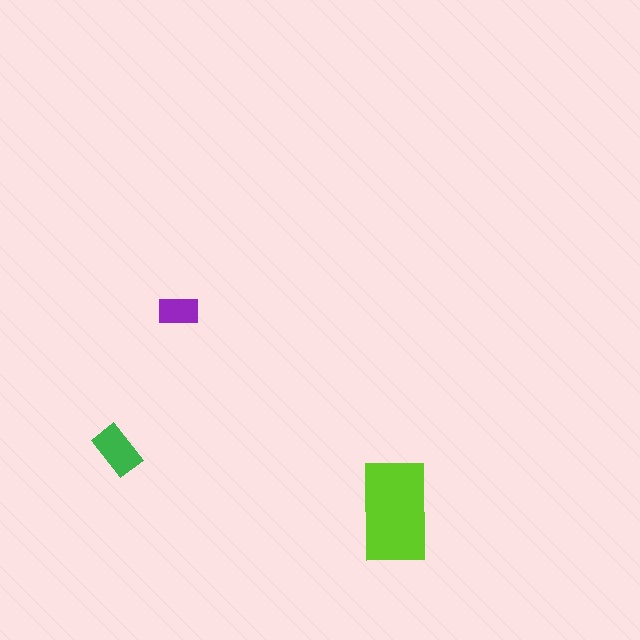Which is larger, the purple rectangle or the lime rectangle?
The lime one.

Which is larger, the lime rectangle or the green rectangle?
The lime one.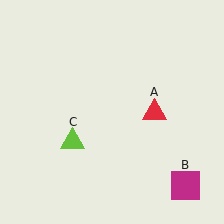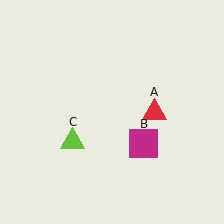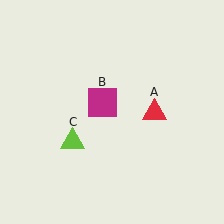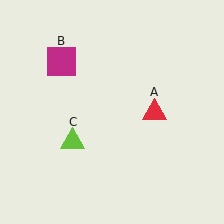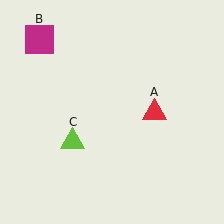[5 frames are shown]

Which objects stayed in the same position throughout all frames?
Red triangle (object A) and lime triangle (object C) remained stationary.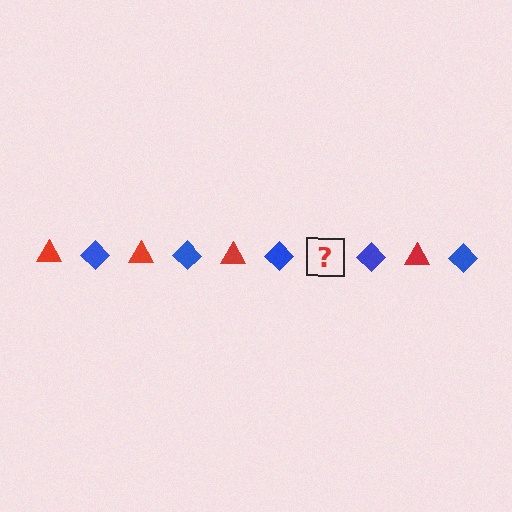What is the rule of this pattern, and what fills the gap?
The rule is that the pattern alternates between red triangle and blue diamond. The gap should be filled with a red triangle.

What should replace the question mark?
The question mark should be replaced with a red triangle.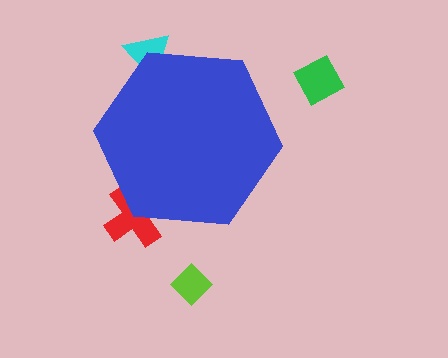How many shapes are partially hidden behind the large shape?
2 shapes are partially hidden.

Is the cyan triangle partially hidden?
Yes, the cyan triangle is partially hidden behind the blue hexagon.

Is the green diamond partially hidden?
No, the green diamond is fully visible.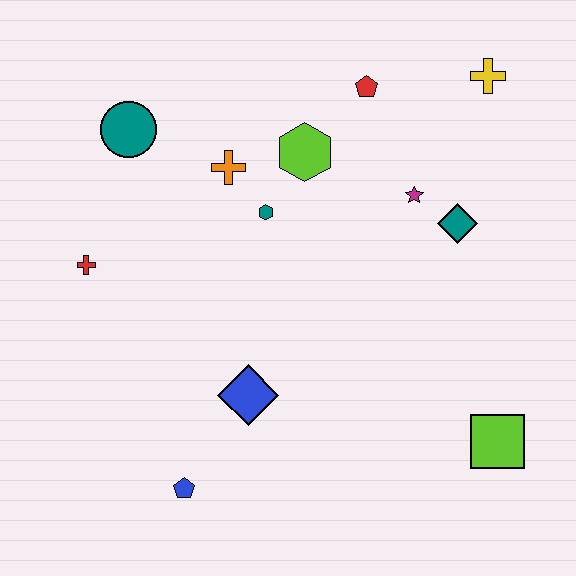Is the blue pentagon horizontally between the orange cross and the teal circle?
Yes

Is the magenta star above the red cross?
Yes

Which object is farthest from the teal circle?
The lime square is farthest from the teal circle.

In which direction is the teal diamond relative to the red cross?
The teal diamond is to the right of the red cross.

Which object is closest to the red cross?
The teal circle is closest to the red cross.